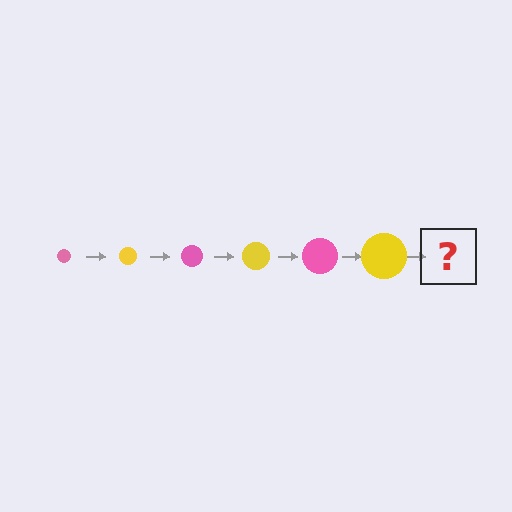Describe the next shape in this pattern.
It should be a pink circle, larger than the previous one.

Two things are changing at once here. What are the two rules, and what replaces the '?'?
The two rules are that the circle grows larger each step and the color cycles through pink and yellow. The '?' should be a pink circle, larger than the previous one.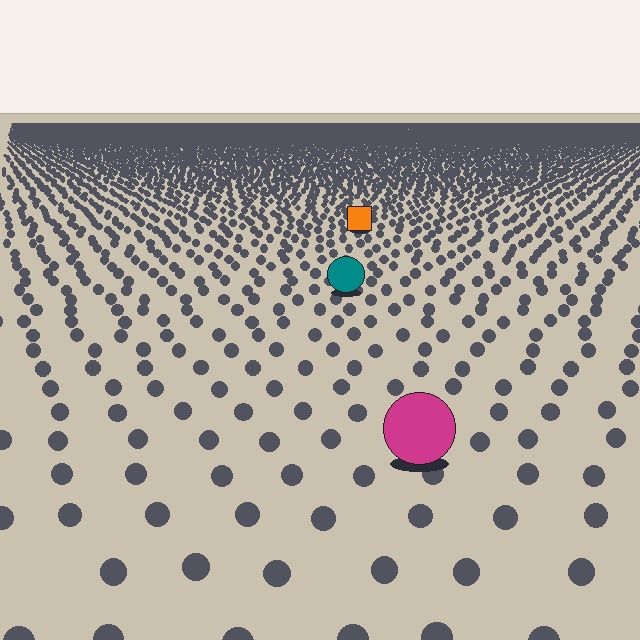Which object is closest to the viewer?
The magenta circle is closest. The texture marks near it are larger and more spread out.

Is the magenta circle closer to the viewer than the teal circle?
Yes. The magenta circle is closer — you can tell from the texture gradient: the ground texture is coarser near it.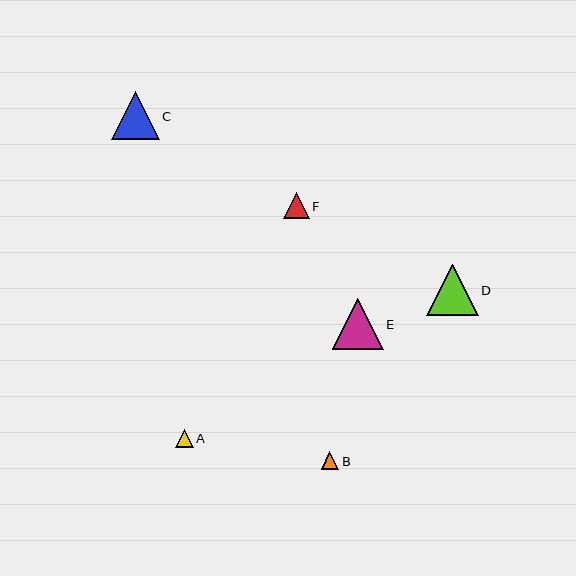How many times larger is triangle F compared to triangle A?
Triangle F is approximately 1.5 times the size of triangle A.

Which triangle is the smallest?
Triangle B is the smallest with a size of approximately 18 pixels.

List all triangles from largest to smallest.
From largest to smallest: D, E, C, F, A, B.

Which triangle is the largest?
Triangle D is the largest with a size of approximately 51 pixels.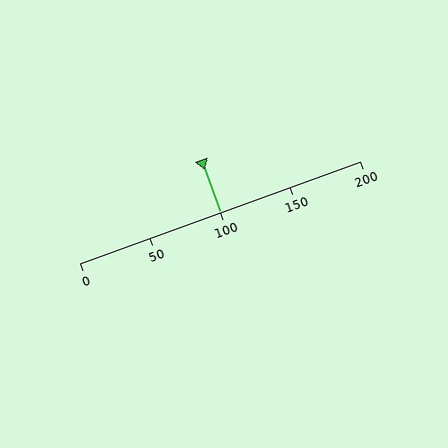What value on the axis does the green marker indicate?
The marker indicates approximately 100.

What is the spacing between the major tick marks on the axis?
The major ticks are spaced 50 apart.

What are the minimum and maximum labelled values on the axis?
The axis runs from 0 to 200.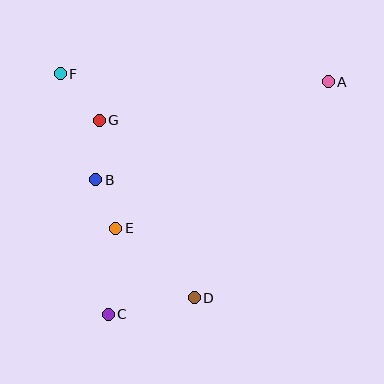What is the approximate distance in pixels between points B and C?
The distance between B and C is approximately 135 pixels.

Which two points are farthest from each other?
Points A and C are farthest from each other.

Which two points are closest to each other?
Points B and E are closest to each other.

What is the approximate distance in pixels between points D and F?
The distance between D and F is approximately 261 pixels.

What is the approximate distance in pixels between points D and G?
The distance between D and G is approximately 202 pixels.